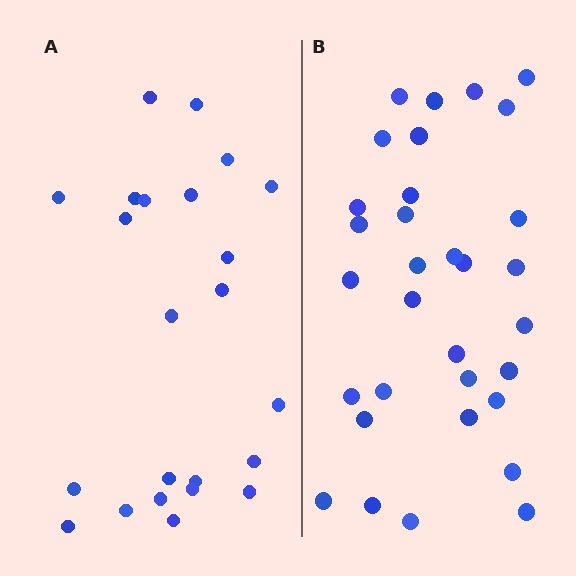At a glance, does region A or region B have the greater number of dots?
Region B (the right region) has more dots.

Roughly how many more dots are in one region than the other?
Region B has roughly 8 or so more dots than region A.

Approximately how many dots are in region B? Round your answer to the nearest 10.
About 30 dots. (The exact count is 32, which rounds to 30.)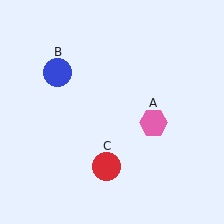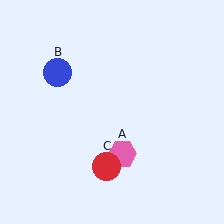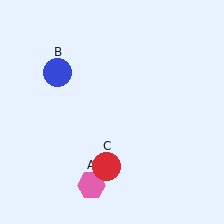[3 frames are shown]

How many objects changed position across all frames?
1 object changed position: pink hexagon (object A).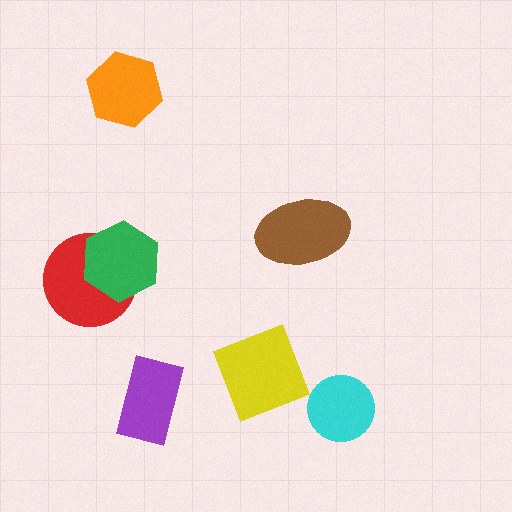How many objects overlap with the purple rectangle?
0 objects overlap with the purple rectangle.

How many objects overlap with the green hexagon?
1 object overlaps with the green hexagon.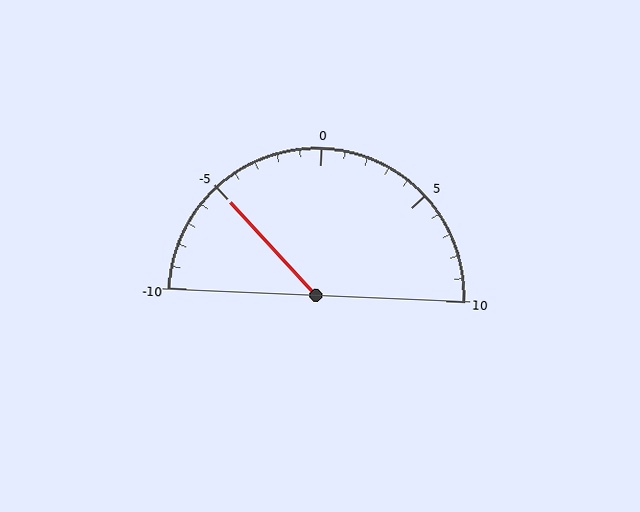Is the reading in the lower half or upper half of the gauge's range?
The reading is in the lower half of the range (-10 to 10).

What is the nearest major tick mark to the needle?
The nearest major tick mark is -5.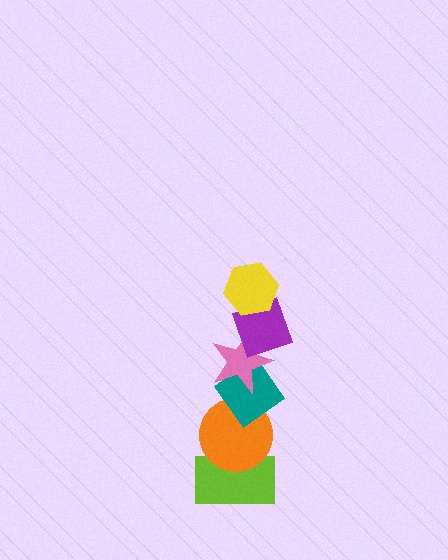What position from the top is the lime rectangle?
The lime rectangle is 6th from the top.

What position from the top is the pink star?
The pink star is 3rd from the top.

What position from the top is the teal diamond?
The teal diamond is 4th from the top.